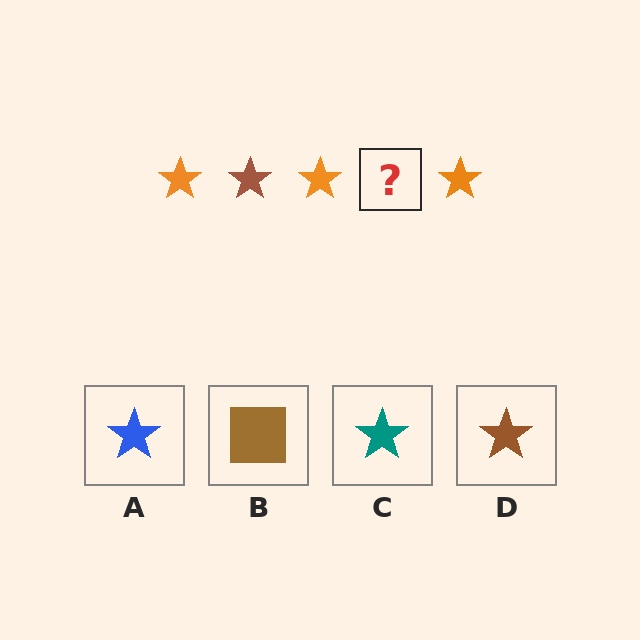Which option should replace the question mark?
Option D.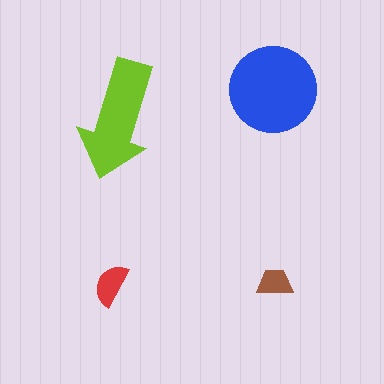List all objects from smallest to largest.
The brown trapezoid, the red semicircle, the lime arrow, the blue circle.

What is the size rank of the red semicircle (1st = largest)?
3rd.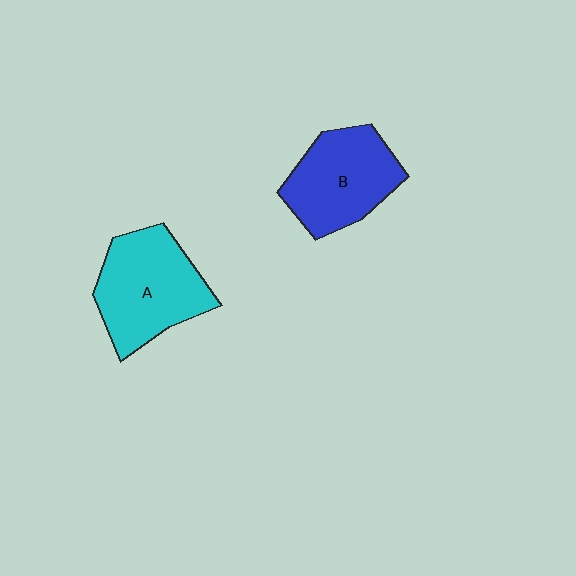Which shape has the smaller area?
Shape B (blue).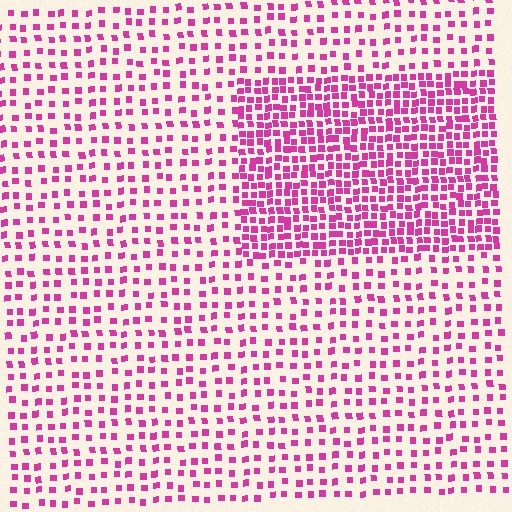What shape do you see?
I see a rectangle.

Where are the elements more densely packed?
The elements are more densely packed inside the rectangle boundary.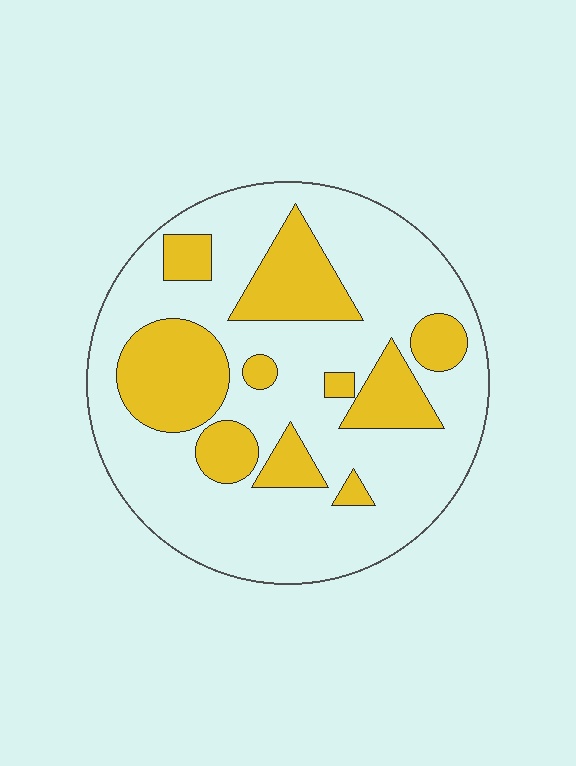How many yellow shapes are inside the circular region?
10.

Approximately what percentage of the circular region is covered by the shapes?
Approximately 30%.